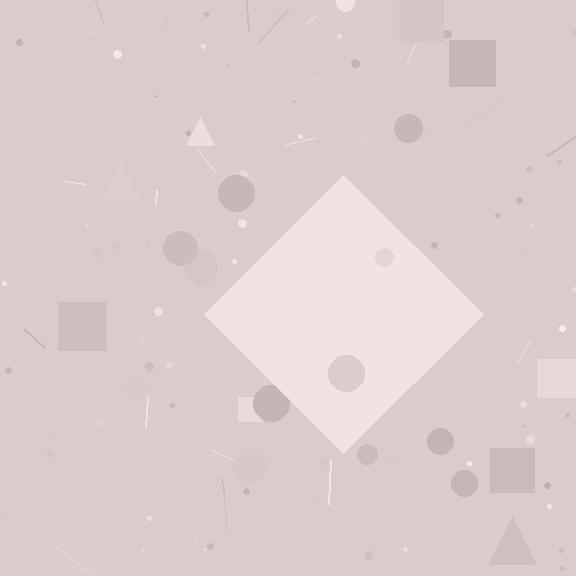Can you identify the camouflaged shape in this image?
The camouflaged shape is a diamond.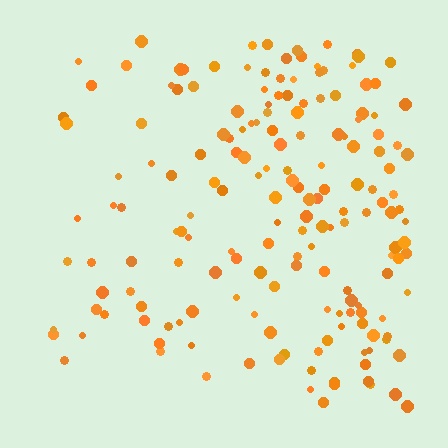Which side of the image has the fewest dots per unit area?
The left.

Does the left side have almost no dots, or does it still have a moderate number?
Still a moderate number, just noticeably fewer than the right.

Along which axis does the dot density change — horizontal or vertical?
Horizontal.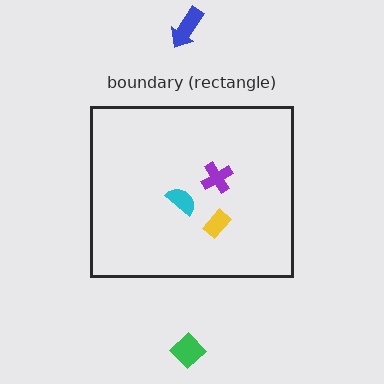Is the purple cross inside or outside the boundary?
Inside.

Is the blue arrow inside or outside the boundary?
Outside.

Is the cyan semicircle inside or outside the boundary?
Inside.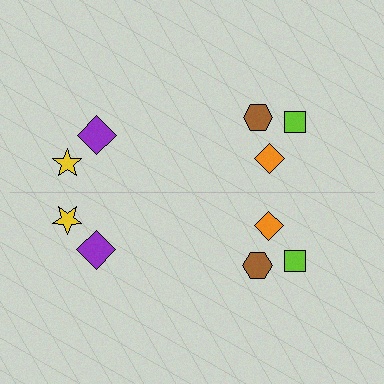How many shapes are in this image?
There are 10 shapes in this image.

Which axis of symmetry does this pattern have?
The pattern has a horizontal axis of symmetry running through the center of the image.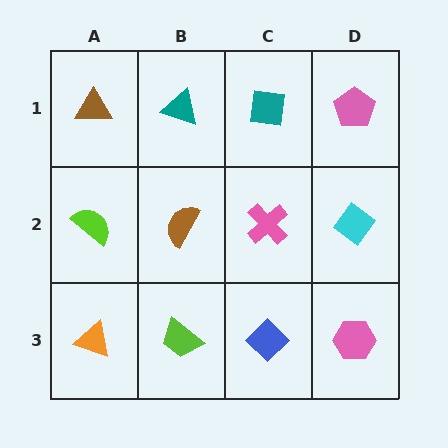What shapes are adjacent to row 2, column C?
A teal square (row 1, column C), a blue diamond (row 3, column C), a brown semicircle (row 2, column B), a cyan diamond (row 2, column D).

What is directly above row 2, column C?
A teal square.